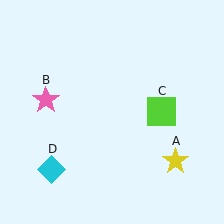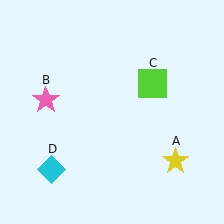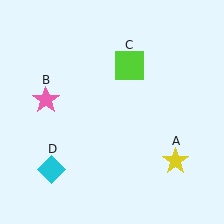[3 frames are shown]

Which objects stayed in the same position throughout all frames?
Yellow star (object A) and pink star (object B) and cyan diamond (object D) remained stationary.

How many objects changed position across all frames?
1 object changed position: lime square (object C).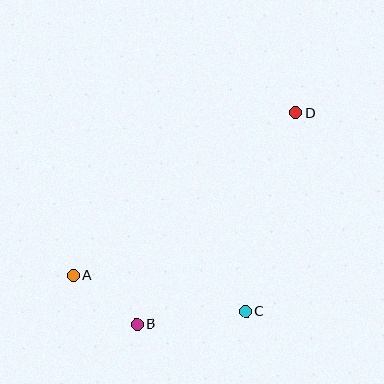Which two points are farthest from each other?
Points A and D are farthest from each other.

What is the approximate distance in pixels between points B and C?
The distance between B and C is approximately 109 pixels.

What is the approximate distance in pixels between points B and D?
The distance between B and D is approximately 264 pixels.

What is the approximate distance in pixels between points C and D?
The distance between C and D is approximately 205 pixels.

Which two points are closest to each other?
Points A and B are closest to each other.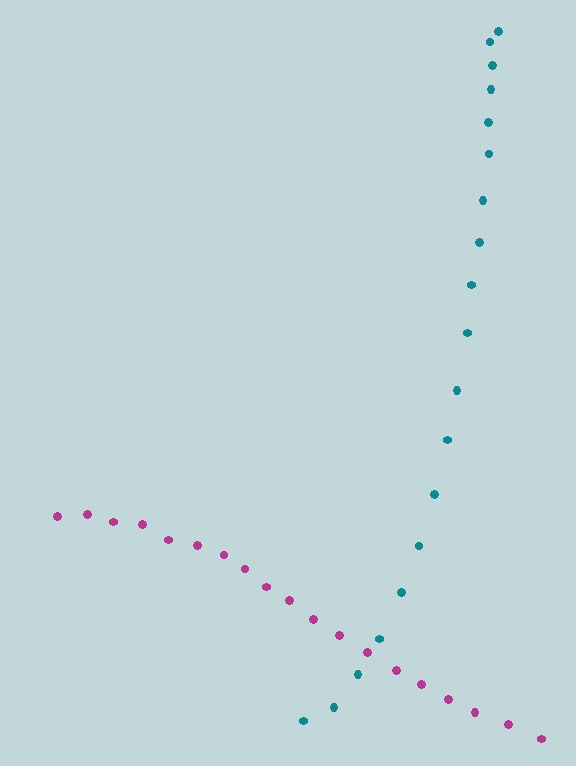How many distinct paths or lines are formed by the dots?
There are 2 distinct paths.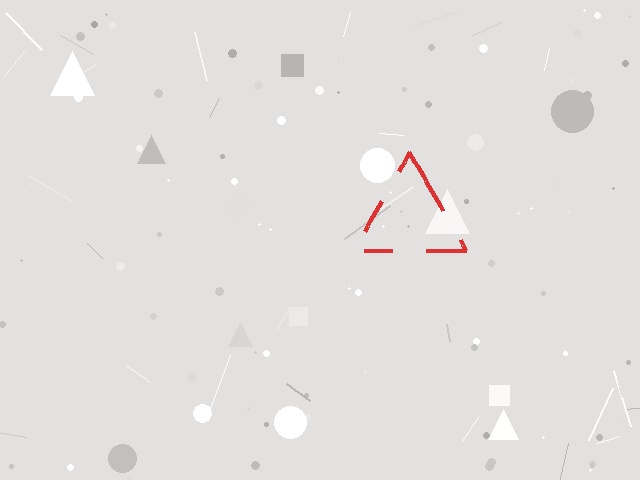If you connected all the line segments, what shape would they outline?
They would outline a triangle.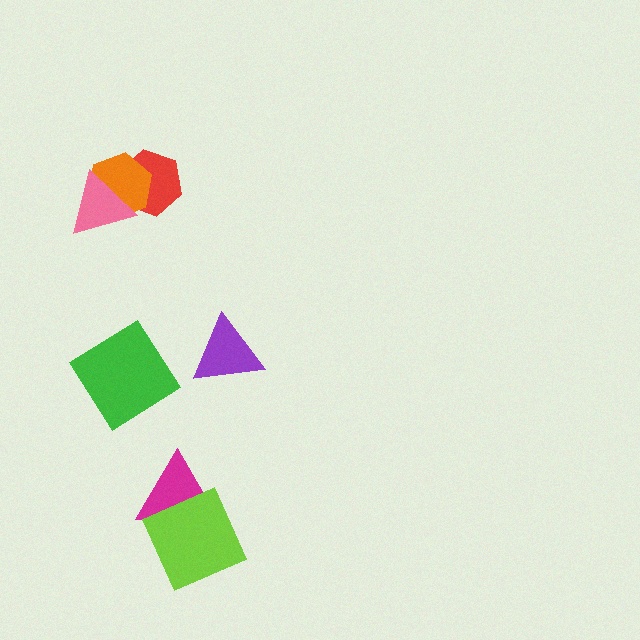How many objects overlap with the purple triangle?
0 objects overlap with the purple triangle.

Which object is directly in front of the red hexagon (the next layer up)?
The orange hexagon is directly in front of the red hexagon.